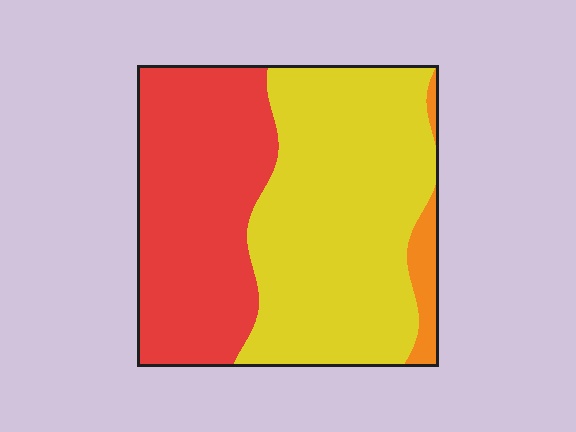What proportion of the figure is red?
Red covers about 40% of the figure.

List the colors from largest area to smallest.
From largest to smallest: yellow, red, orange.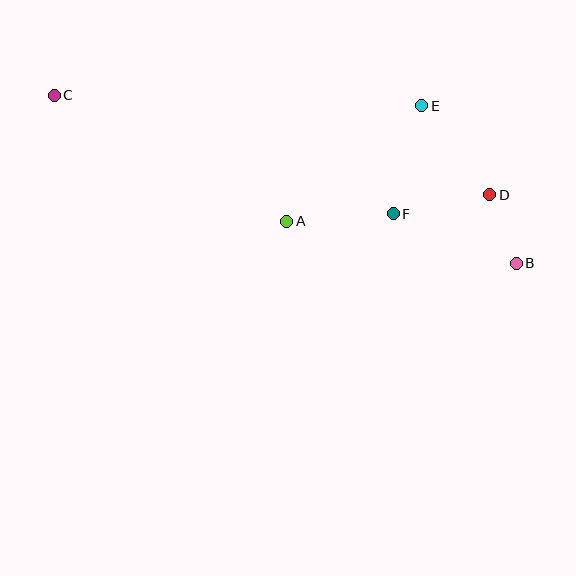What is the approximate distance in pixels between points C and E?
The distance between C and E is approximately 368 pixels.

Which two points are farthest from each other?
Points B and C are farthest from each other.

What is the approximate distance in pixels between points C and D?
The distance between C and D is approximately 447 pixels.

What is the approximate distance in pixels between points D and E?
The distance between D and E is approximately 112 pixels.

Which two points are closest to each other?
Points B and D are closest to each other.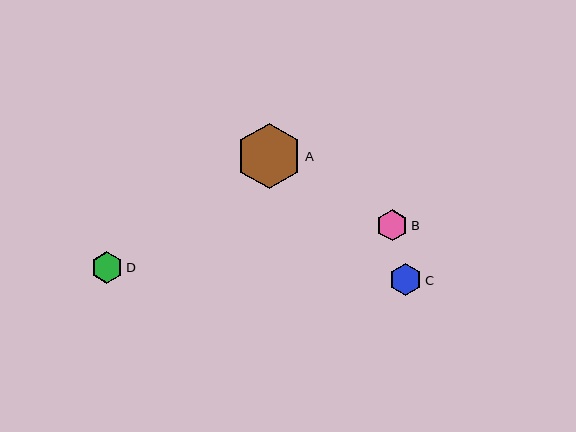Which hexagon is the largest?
Hexagon A is the largest with a size of approximately 66 pixels.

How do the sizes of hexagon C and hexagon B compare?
Hexagon C and hexagon B are approximately the same size.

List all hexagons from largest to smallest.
From largest to smallest: A, C, D, B.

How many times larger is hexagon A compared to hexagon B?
Hexagon A is approximately 2.1 times the size of hexagon B.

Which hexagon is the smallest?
Hexagon B is the smallest with a size of approximately 31 pixels.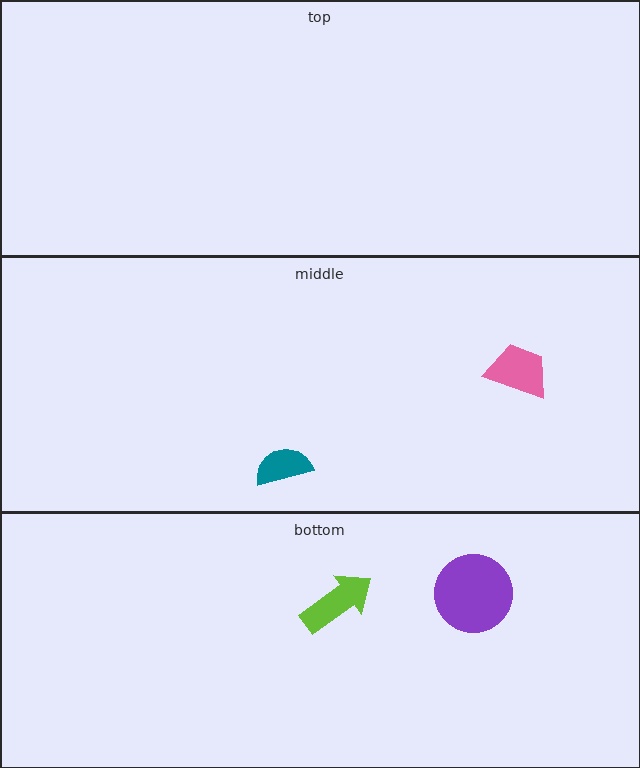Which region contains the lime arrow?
The bottom region.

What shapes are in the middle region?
The pink trapezoid, the teal semicircle.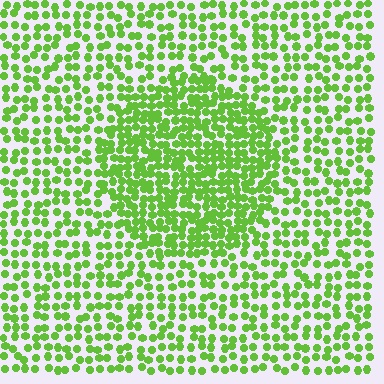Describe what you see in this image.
The image contains small lime elements arranged at two different densities. A circle-shaped region is visible where the elements are more densely packed than the surrounding area.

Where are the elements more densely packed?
The elements are more densely packed inside the circle boundary.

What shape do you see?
I see a circle.